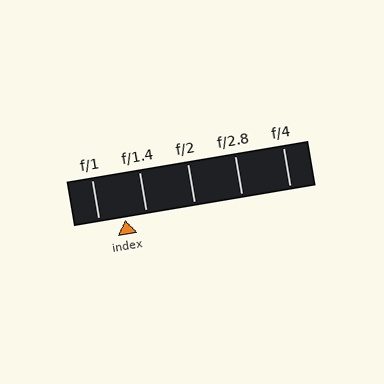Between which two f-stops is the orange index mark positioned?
The index mark is between f/1 and f/1.4.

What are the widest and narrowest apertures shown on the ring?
The widest aperture shown is f/1 and the narrowest is f/4.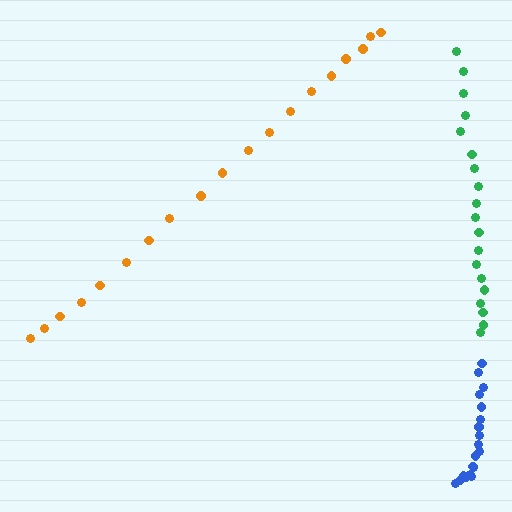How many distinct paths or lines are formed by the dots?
There are 3 distinct paths.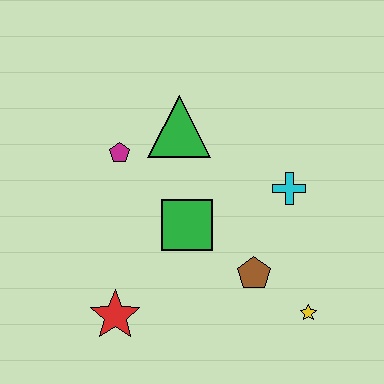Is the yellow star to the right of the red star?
Yes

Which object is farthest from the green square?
The yellow star is farthest from the green square.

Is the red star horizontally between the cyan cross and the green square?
No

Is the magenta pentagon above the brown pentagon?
Yes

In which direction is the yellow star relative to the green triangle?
The yellow star is below the green triangle.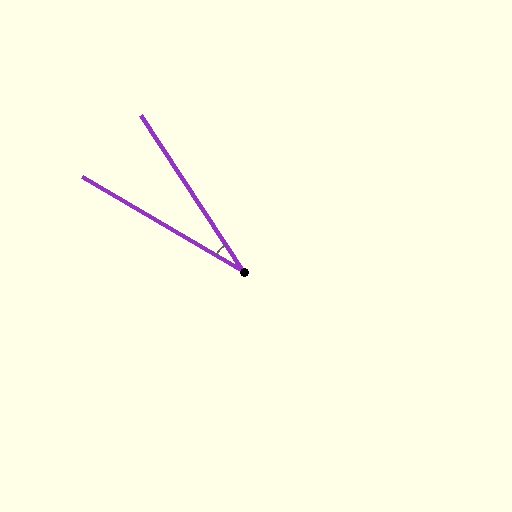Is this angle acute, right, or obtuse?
It is acute.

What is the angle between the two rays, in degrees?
Approximately 27 degrees.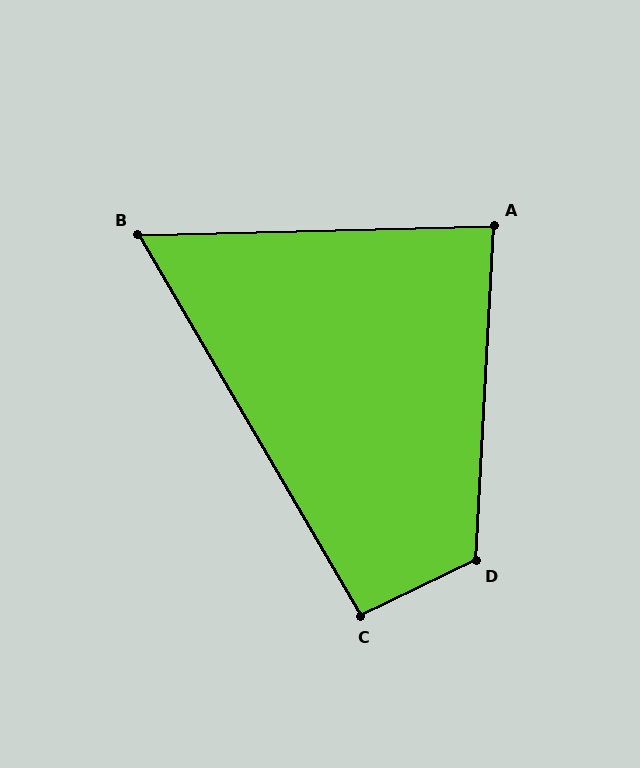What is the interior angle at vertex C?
Approximately 95 degrees (approximately right).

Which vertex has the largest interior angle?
D, at approximately 119 degrees.